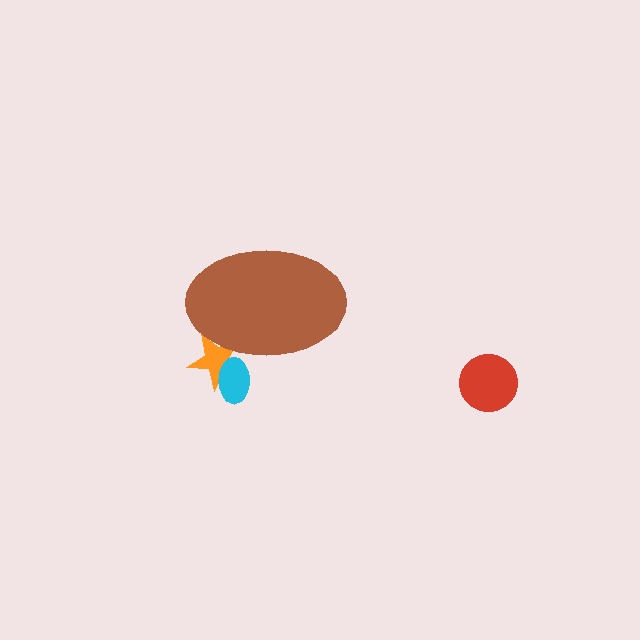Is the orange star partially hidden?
Yes, the orange star is partially hidden behind the brown ellipse.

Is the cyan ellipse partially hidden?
Yes, the cyan ellipse is partially hidden behind the brown ellipse.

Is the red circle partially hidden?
No, the red circle is fully visible.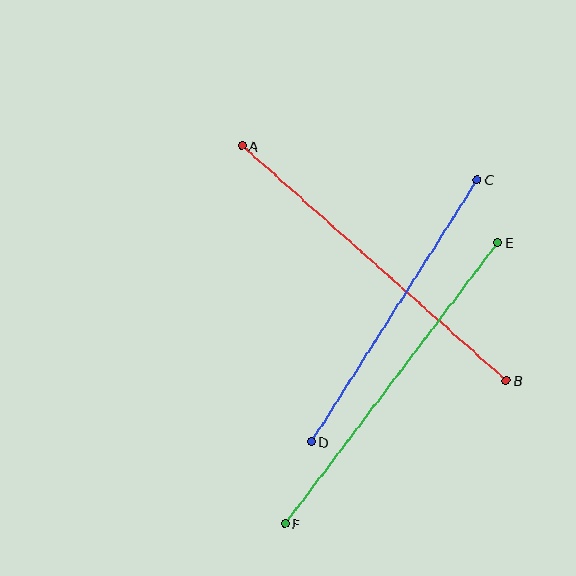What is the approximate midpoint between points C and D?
The midpoint is at approximately (394, 311) pixels.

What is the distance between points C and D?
The distance is approximately 310 pixels.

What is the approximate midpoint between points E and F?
The midpoint is at approximately (391, 383) pixels.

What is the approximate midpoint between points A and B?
The midpoint is at approximately (374, 263) pixels.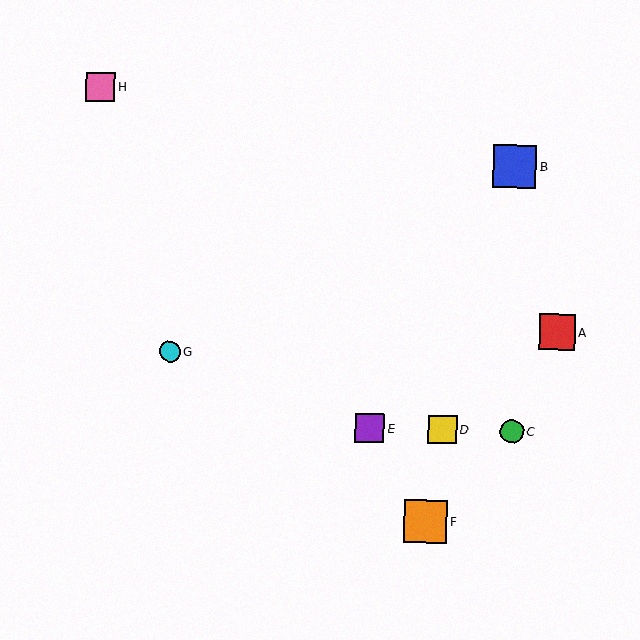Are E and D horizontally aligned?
Yes, both are at y≈428.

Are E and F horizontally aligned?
No, E is at y≈428 and F is at y≈521.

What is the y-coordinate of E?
Object E is at y≈428.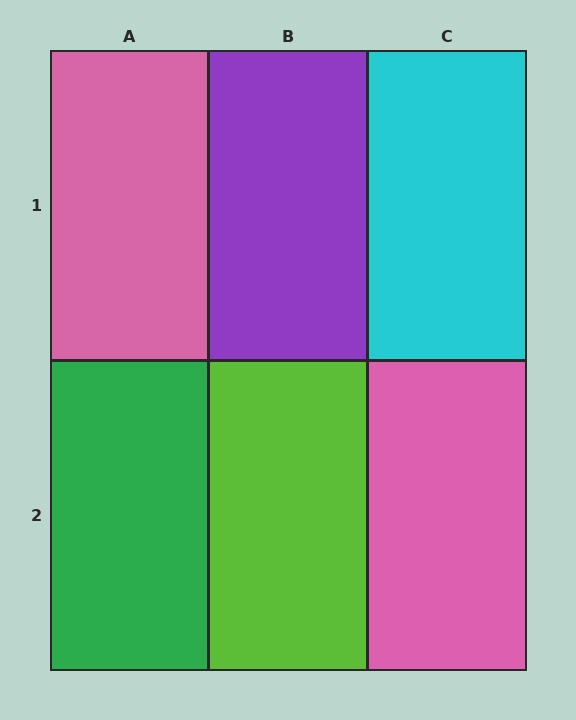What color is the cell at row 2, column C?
Pink.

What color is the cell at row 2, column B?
Lime.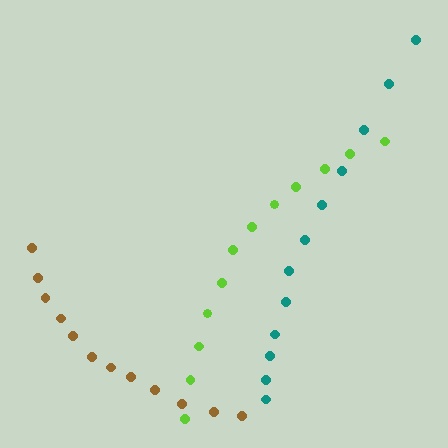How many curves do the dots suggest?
There are 3 distinct paths.